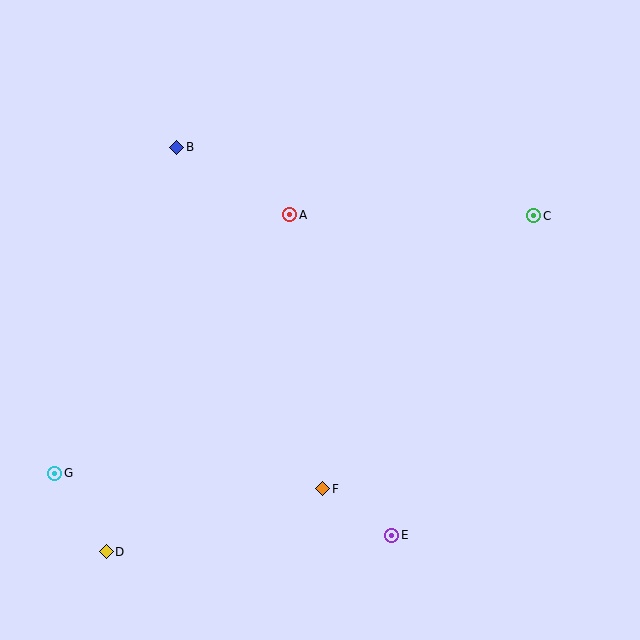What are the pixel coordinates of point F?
Point F is at (322, 489).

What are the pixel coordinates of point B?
Point B is at (177, 147).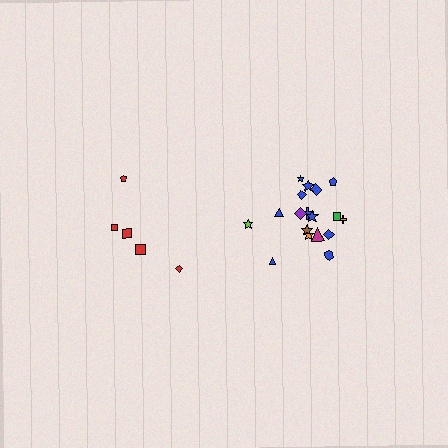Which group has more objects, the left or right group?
The right group.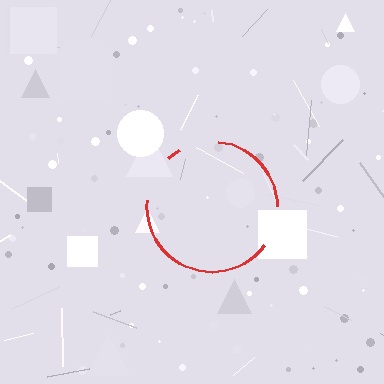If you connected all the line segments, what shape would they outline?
They would outline a circle.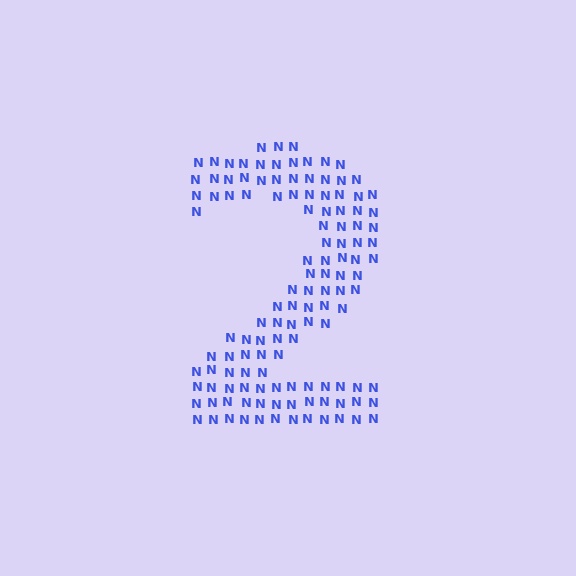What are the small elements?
The small elements are letter N's.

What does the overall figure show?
The overall figure shows the digit 2.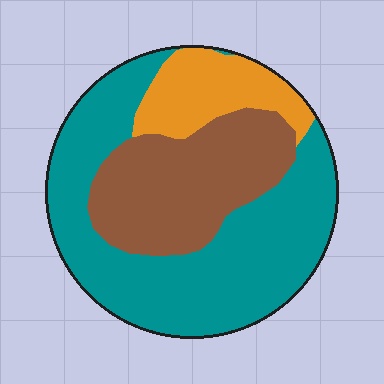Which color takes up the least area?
Orange, at roughly 15%.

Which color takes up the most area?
Teal, at roughly 55%.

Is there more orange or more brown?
Brown.